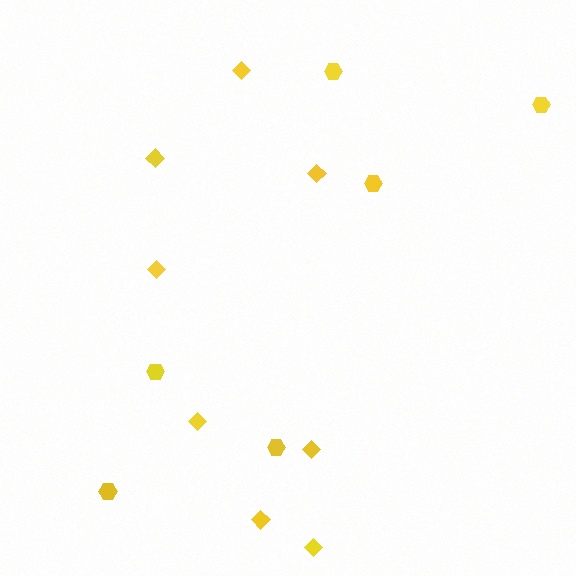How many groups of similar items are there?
There are 2 groups: one group of hexagons (6) and one group of diamonds (8).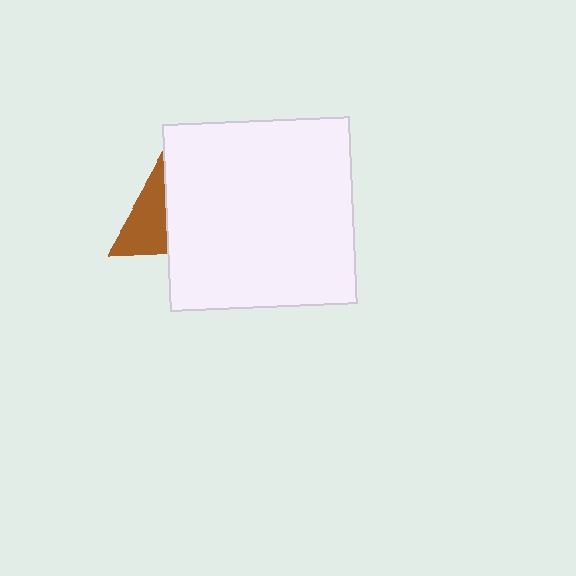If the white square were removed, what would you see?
You would see the complete brown triangle.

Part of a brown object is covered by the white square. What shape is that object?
It is a triangle.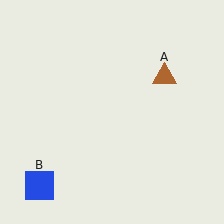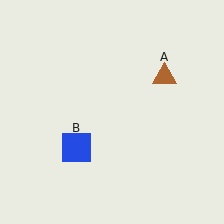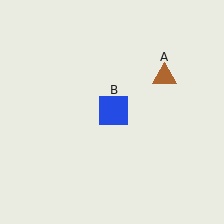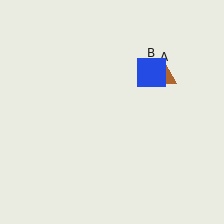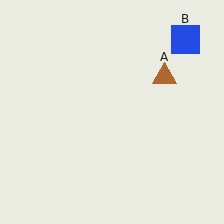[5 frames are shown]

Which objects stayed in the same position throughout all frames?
Brown triangle (object A) remained stationary.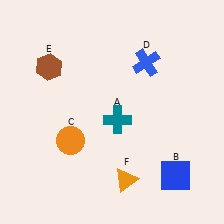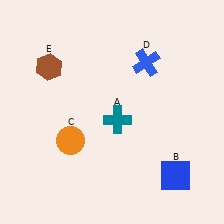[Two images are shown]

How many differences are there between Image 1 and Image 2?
There is 1 difference between the two images.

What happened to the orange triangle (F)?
The orange triangle (F) was removed in Image 2. It was in the bottom-right area of Image 1.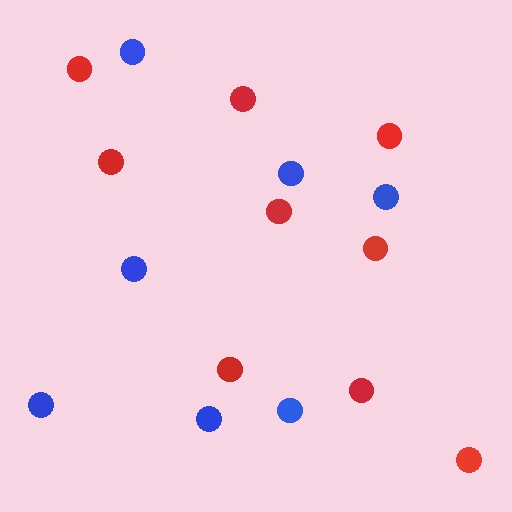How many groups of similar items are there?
There are 2 groups: one group of red circles (9) and one group of blue circles (7).